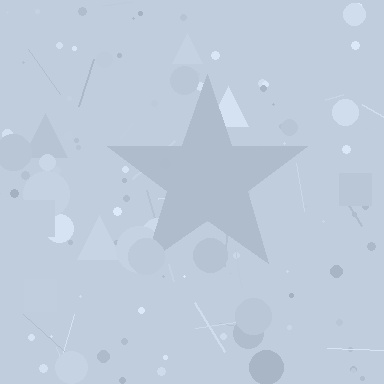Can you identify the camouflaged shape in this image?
The camouflaged shape is a star.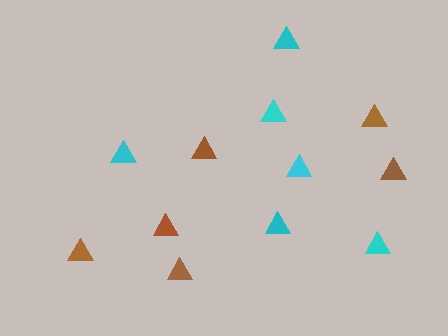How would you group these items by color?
There are 2 groups: one group of cyan triangles (6) and one group of brown triangles (6).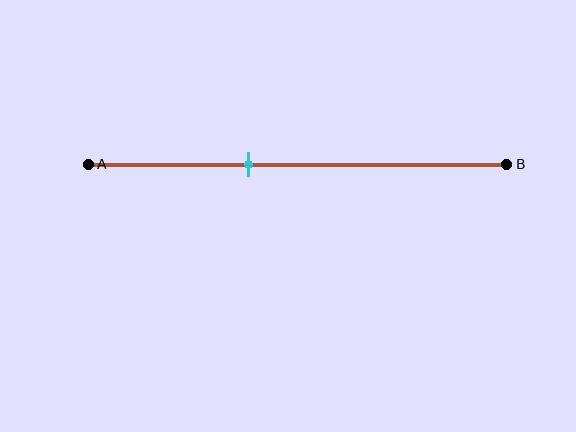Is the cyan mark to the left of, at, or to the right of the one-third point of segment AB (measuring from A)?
The cyan mark is to the right of the one-third point of segment AB.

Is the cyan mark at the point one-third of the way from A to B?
No, the mark is at about 40% from A, not at the 33% one-third point.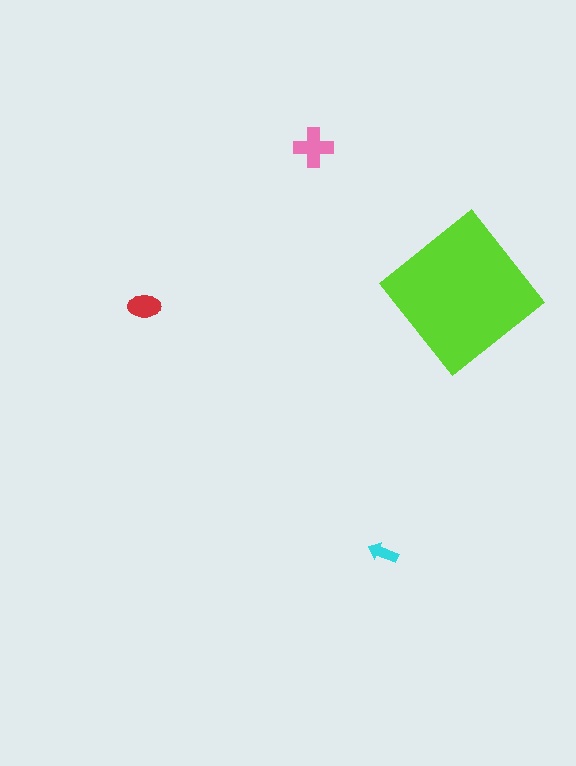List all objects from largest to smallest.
The lime diamond, the pink cross, the red ellipse, the cyan arrow.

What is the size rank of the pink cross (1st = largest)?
2nd.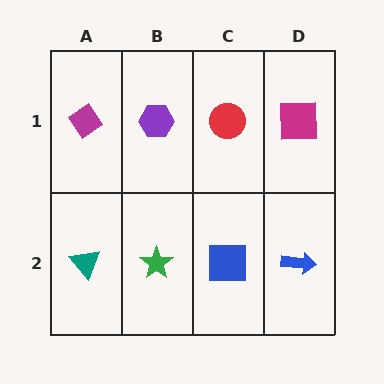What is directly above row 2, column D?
A magenta square.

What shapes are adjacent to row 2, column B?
A purple hexagon (row 1, column B), a teal triangle (row 2, column A), a blue square (row 2, column C).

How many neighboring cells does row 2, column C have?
3.